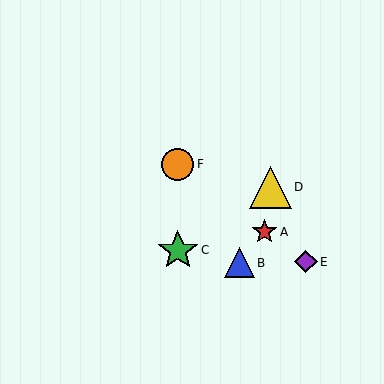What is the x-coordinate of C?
Object C is at x≈178.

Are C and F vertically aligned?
Yes, both are at x≈178.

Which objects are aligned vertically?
Objects C, F are aligned vertically.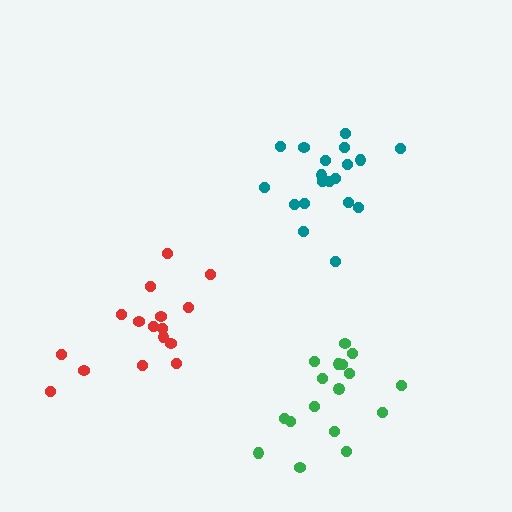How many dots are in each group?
Group 1: 17 dots, Group 2: 16 dots, Group 3: 19 dots (52 total).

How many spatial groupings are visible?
There are 3 spatial groupings.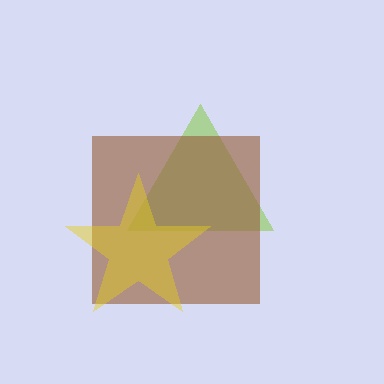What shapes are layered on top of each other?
The layered shapes are: a lime triangle, a brown square, a yellow star.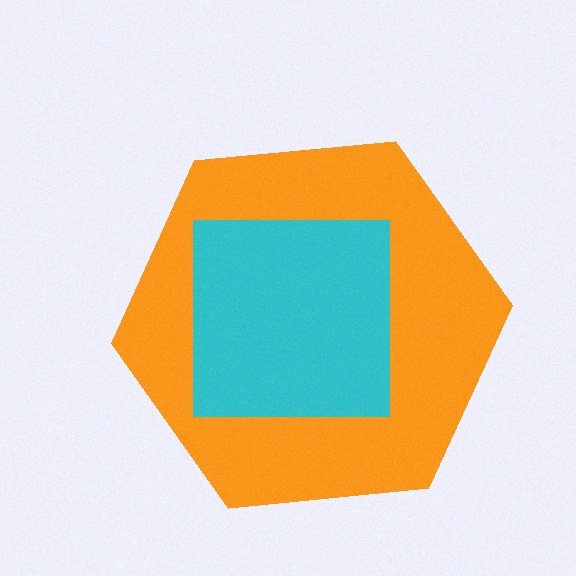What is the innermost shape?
The cyan square.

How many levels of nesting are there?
2.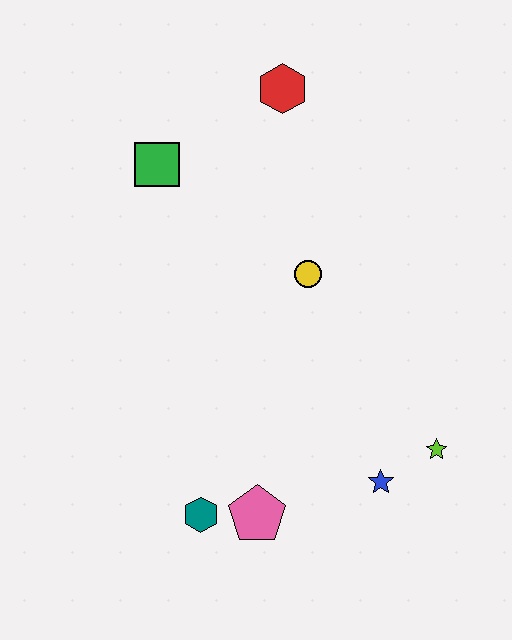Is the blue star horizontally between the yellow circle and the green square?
No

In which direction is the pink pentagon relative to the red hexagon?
The pink pentagon is below the red hexagon.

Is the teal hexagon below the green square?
Yes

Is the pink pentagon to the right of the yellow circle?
No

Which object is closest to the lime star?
The blue star is closest to the lime star.